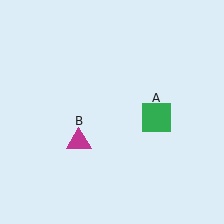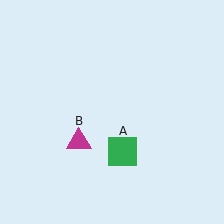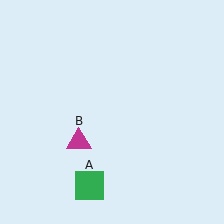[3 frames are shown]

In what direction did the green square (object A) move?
The green square (object A) moved down and to the left.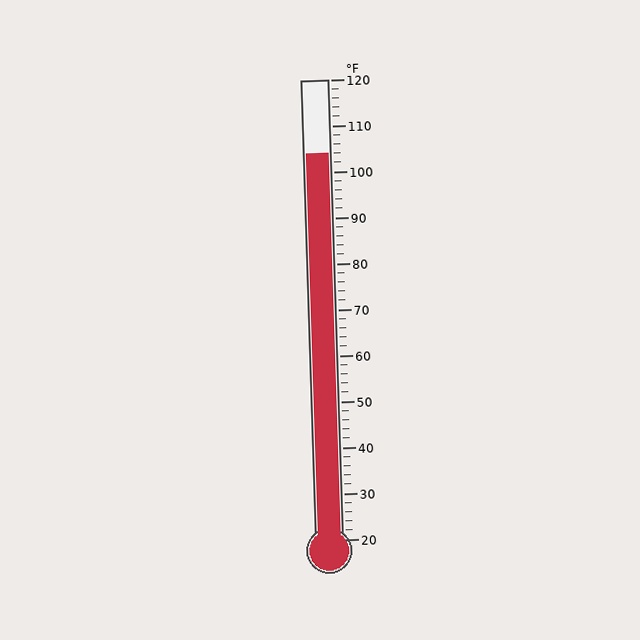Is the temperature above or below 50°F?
The temperature is above 50°F.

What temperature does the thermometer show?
The thermometer shows approximately 104°F.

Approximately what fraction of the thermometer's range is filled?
The thermometer is filled to approximately 85% of its range.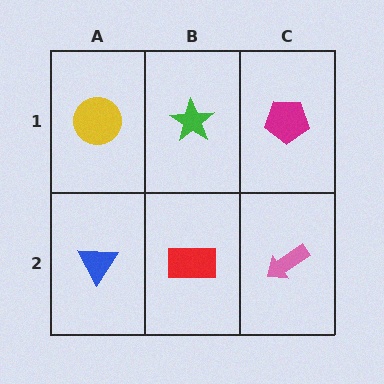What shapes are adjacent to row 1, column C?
A pink arrow (row 2, column C), a green star (row 1, column B).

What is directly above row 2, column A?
A yellow circle.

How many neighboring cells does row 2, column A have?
2.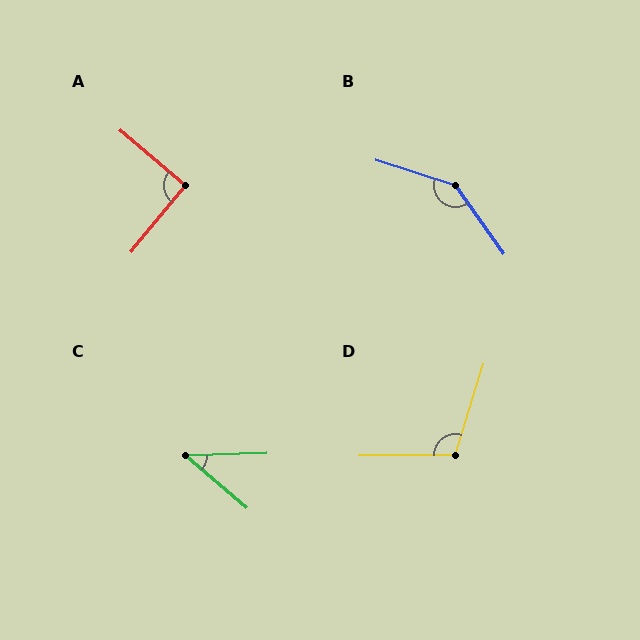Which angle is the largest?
B, at approximately 143 degrees.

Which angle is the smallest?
C, at approximately 42 degrees.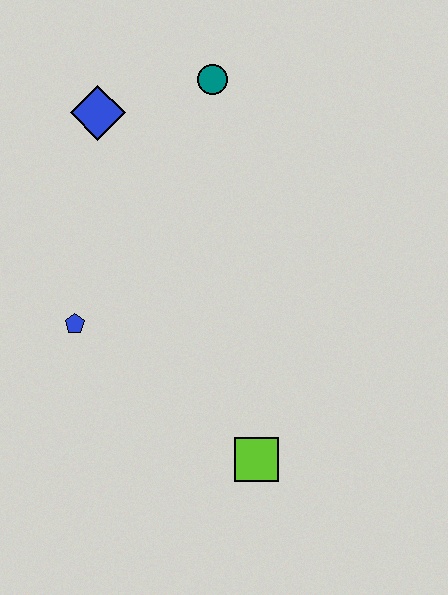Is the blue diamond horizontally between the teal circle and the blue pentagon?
Yes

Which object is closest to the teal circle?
The blue diamond is closest to the teal circle.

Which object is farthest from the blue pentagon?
The teal circle is farthest from the blue pentagon.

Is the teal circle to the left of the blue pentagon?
No